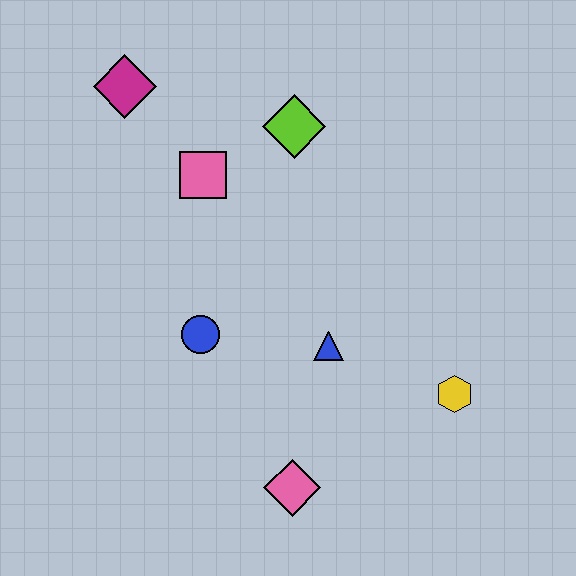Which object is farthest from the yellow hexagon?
The magenta diamond is farthest from the yellow hexagon.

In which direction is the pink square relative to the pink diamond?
The pink square is above the pink diamond.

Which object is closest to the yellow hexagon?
The blue triangle is closest to the yellow hexagon.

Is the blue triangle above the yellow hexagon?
Yes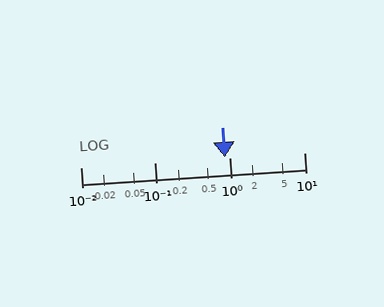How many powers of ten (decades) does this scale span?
The scale spans 3 decades, from 0.01 to 10.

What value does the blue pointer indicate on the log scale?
The pointer indicates approximately 0.87.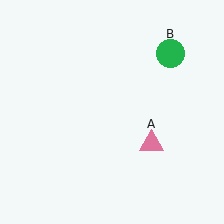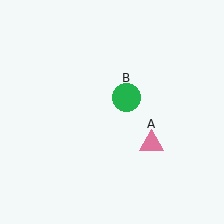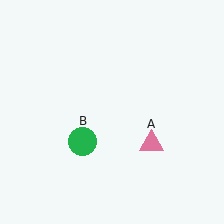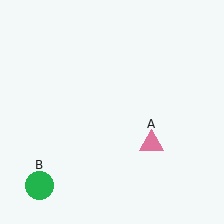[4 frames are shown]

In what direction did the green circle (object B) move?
The green circle (object B) moved down and to the left.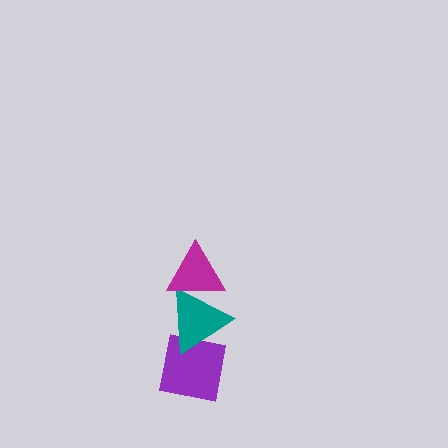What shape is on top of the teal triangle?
The magenta triangle is on top of the teal triangle.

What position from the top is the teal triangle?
The teal triangle is 2nd from the top.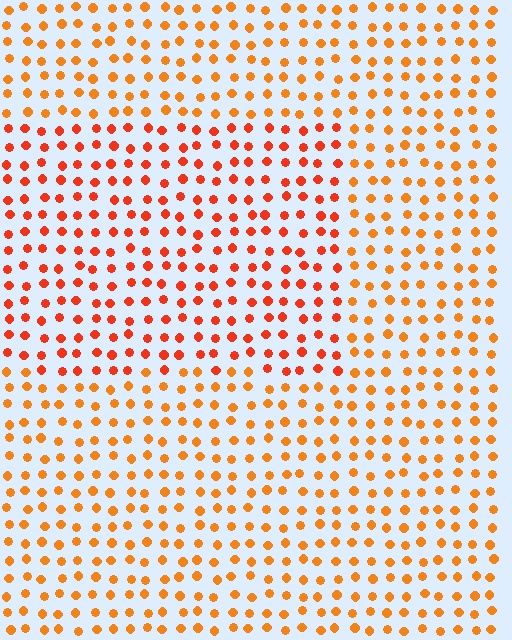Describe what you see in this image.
The image is filled with small orange elements in a uniform arrangement. A rectangle-shaped region is visible where the elements are tinted to a slightly different hue, forming a subtle color boundary.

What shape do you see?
I see a rectangle.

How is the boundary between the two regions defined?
The boundary is defined purely by a slight shift in hue (about 22 degrees). Spacing, size, and orientation are identical on both sides.